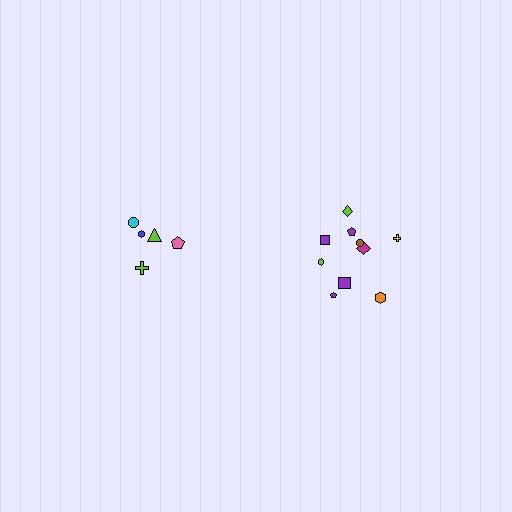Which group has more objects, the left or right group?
The right group.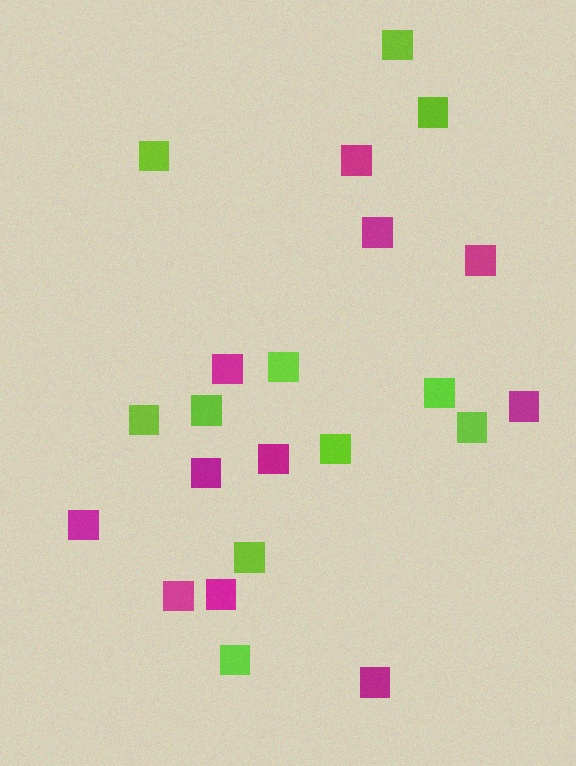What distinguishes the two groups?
There are 2 groups: one group of lime squares (11) and one group of magenta squares (11).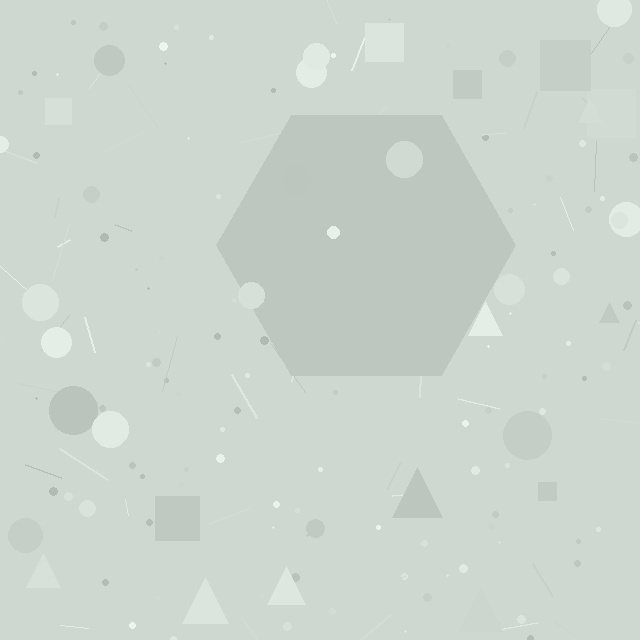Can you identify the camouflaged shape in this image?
The camouflaged shape is a hexagon.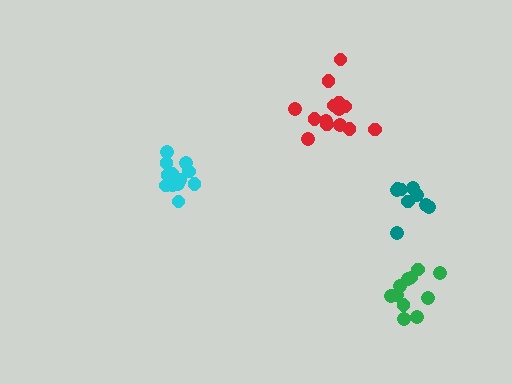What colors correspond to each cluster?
The clusters are colored: green, teal, cyan, red.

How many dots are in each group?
Group 1: 11 dots, Group 2: 9 dots, Group 3: 13 dots, Group 4: 14 dots (47 total).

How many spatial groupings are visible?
There are 4 spatial groupings.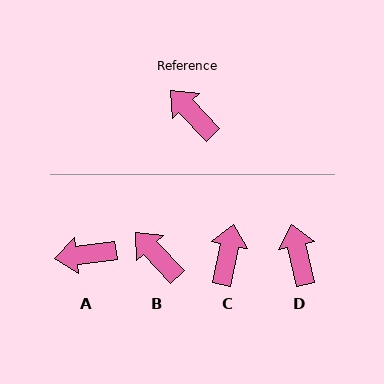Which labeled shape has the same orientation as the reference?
B.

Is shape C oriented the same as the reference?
No, it is off by about 54 degrees.